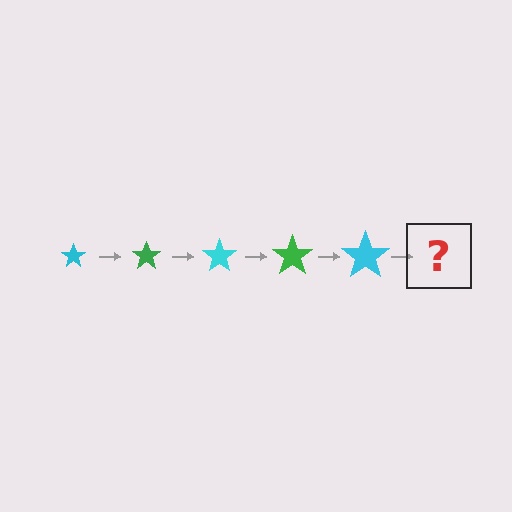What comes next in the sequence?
The next element should be a green star, larger than the previous one.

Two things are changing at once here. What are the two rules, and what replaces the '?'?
The two rules are that the star grows larger each step and the color cycles through cyan and green. The '?' should be a green star, larger than the previous one.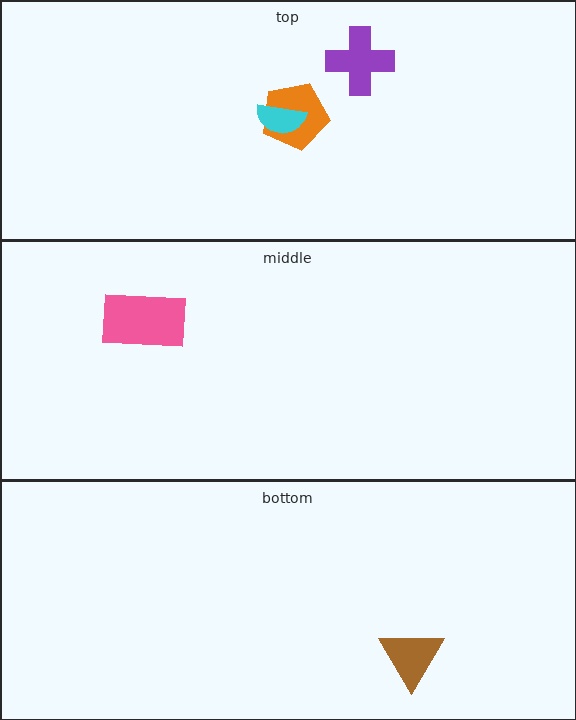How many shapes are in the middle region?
1.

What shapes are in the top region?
The purple cross, the orange pentagon, the cyan semicircle.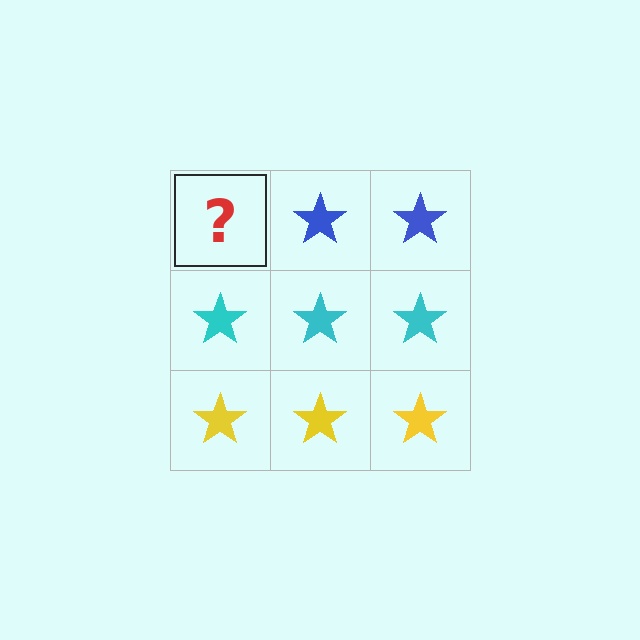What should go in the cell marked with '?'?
The missing cell should contain a blue star.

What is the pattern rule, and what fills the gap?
The rule is that each row has a consistent color. The gap should be filled with a blue star.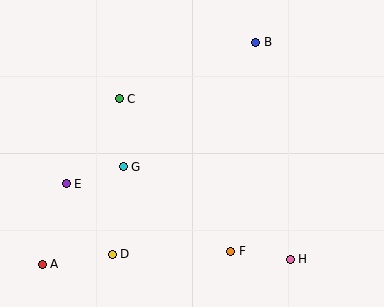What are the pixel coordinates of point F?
Point F is at (231, 251).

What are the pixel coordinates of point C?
Point C is at (119, 99).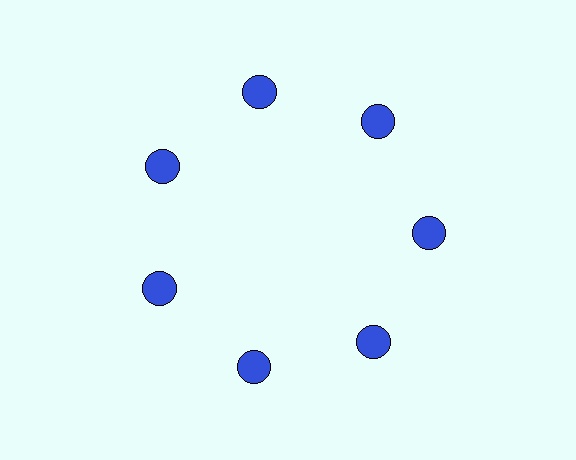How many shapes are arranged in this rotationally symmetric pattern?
There are 7 shapes, arranged in 7 groups of 1.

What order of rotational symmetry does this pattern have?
This pattern has 7-fold rotational symmetry.